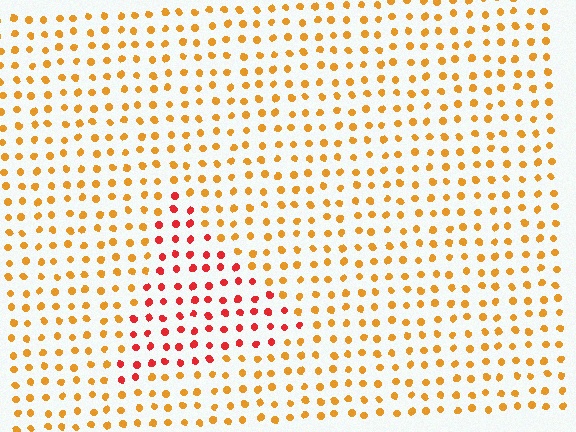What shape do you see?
I see a triangle.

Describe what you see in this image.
The image is filled with small orange elements in a uniform arrangement. A triangle-shaped region is visible where the elements are tinted to a slightly different hue, forming a subtle color boundary.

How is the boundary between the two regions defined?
The boundary is defined purely by a slight shift in hue (about 39 degrees). Spacing, size, and orientation are identical on both sides.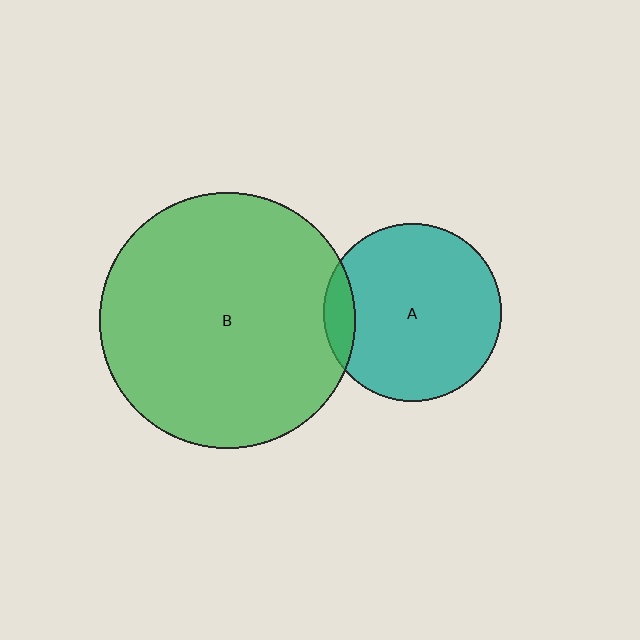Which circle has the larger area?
Circle B (green).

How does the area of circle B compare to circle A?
Approximately 2.1 times.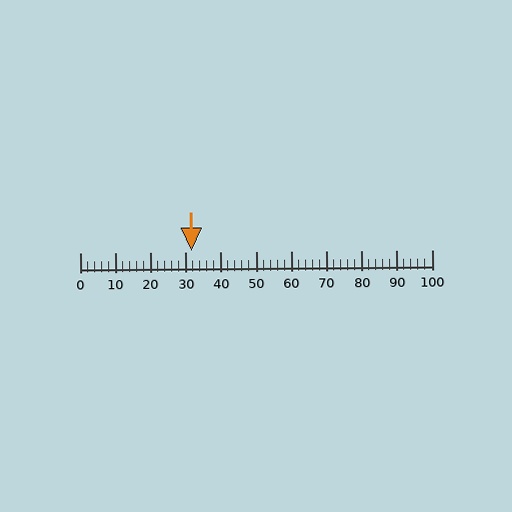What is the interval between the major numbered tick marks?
The major tick marks are spaced 10 units apart.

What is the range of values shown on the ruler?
The ruler shows values from 0 to 100.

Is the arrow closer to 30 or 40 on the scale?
The arrow is closer to 30.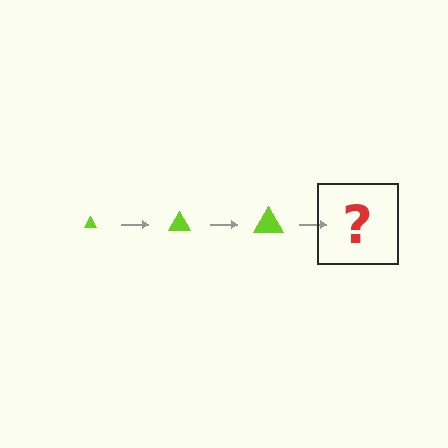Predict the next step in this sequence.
The next step is a lime triangle, larger than the previous one.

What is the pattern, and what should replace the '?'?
The pattern is that the triangle gets progressively larger each step. The '?' should be a lime triangle, larger than the previous one.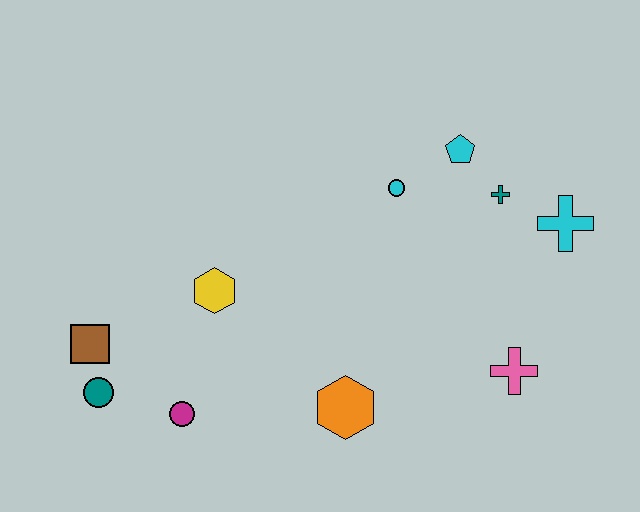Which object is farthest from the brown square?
The cyan cross is farthest from the brown square.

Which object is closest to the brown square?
The teal circle is closest to the brown square.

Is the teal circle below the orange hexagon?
No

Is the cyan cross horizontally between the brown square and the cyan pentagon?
No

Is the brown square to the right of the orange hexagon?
No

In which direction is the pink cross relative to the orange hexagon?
The pink cross is to the right of the orange hexagon.